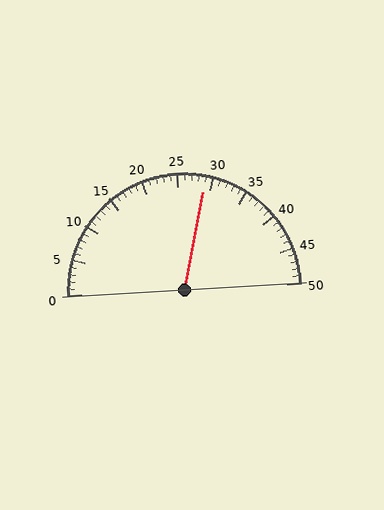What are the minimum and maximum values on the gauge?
The gauge ranges from 0 to 50.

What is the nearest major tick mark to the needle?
The nearest major tick mark is 30.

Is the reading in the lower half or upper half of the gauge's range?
The reading is in the upper half of the range (0 to 50).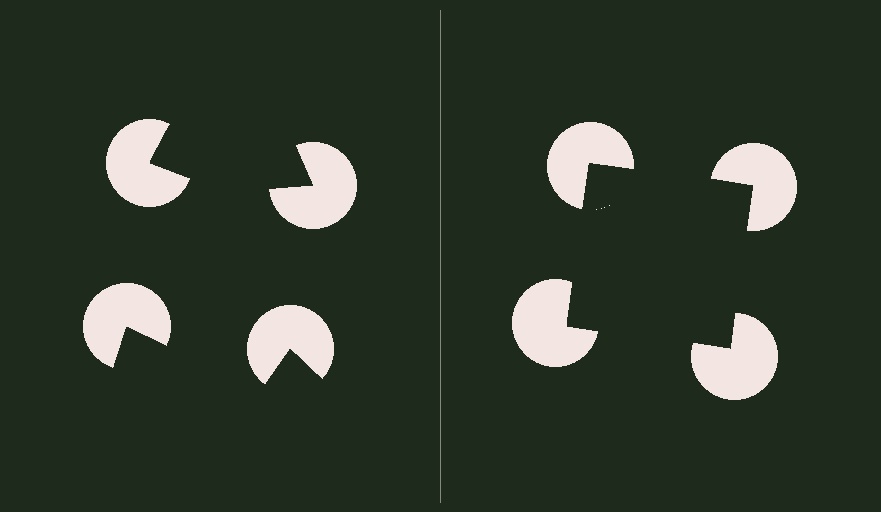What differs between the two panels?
The pac-man discs are positioned identically on both sides; only the wedge orientations differ. On the right they align to a square; on the left they are misaligned.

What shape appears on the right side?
An illusory square.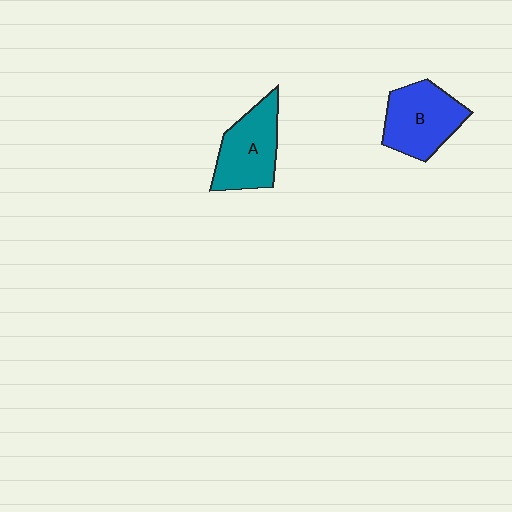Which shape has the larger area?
Shape B (blue).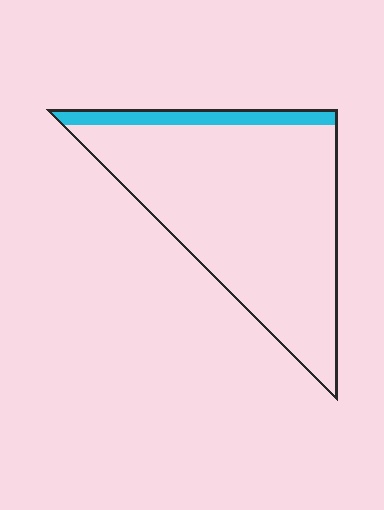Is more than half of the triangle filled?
No.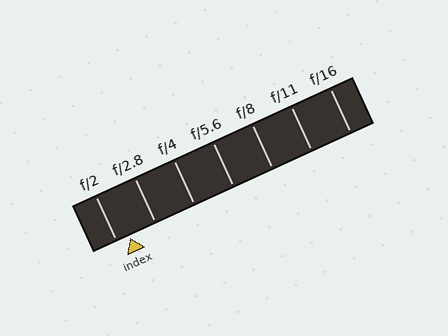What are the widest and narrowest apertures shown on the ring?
The widest aperture shown is f/2 and the narrowest is f/16.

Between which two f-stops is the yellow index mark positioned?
The index mark is between f/2 and f/2.8.